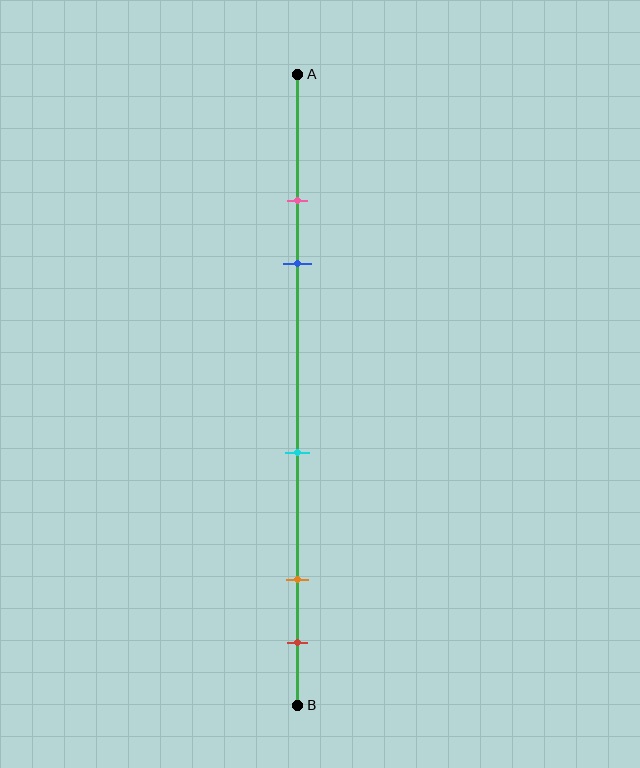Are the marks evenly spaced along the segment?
No, the marks are not evenly spaced.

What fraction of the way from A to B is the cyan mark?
The cyan mark is approximately 60% (0.6) of the way from A to B.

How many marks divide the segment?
There are 5 marks dividing the segment.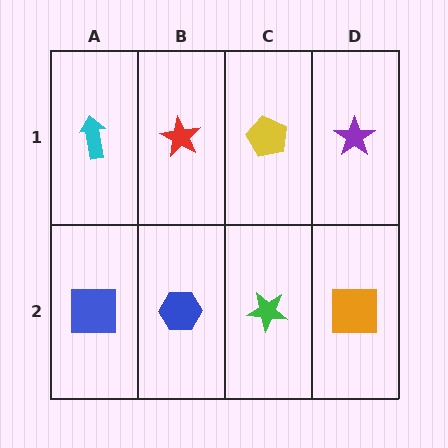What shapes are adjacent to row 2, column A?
A cyan arrow (row 1, column A), a blue hexagon (row 2, column B).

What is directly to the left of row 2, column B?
A blue square.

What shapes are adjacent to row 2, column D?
A purple star (row 1, column D), a green star (row 2, column C).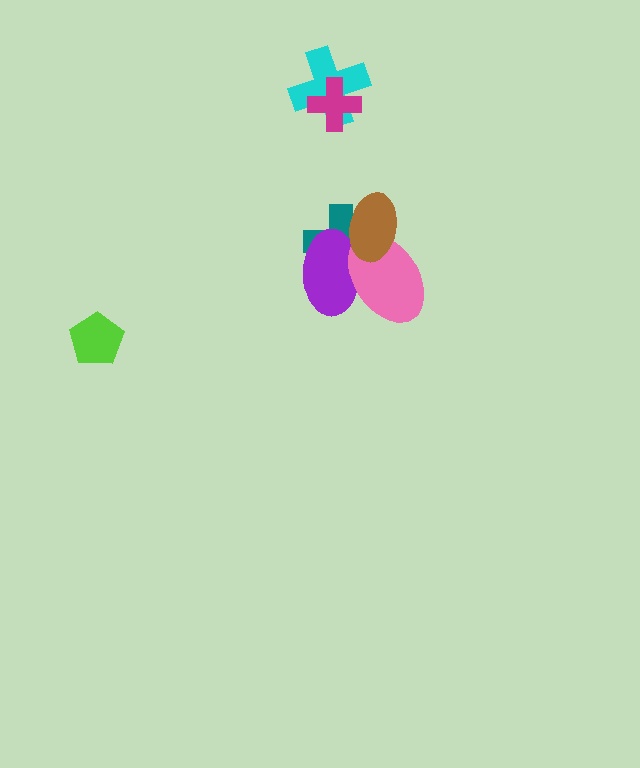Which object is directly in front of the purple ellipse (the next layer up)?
The pink ellipse is directly in front of the purple ellipse.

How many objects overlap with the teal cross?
3 objects overlap with the teal cross.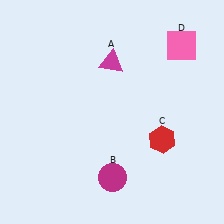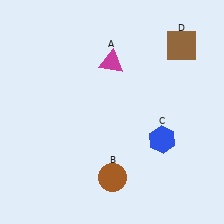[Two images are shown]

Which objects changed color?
B changed from magenta to brown. C changed from red to blue. D changed from pink to brown.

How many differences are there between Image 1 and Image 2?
There are 3 differences between the two images.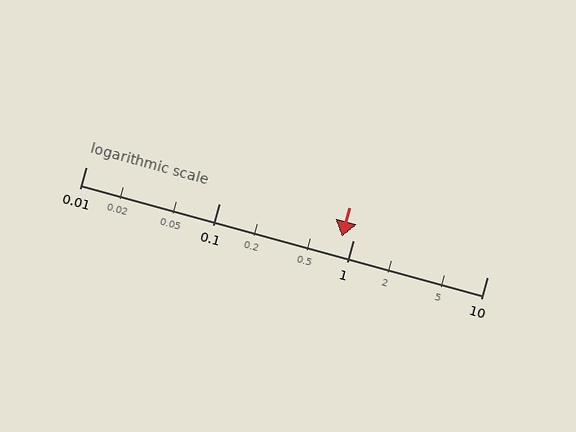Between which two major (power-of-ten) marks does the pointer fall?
The pointer is between 0.1 and 1.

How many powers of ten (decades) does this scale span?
The scale spans 3 decades, from 0.01 to 10.